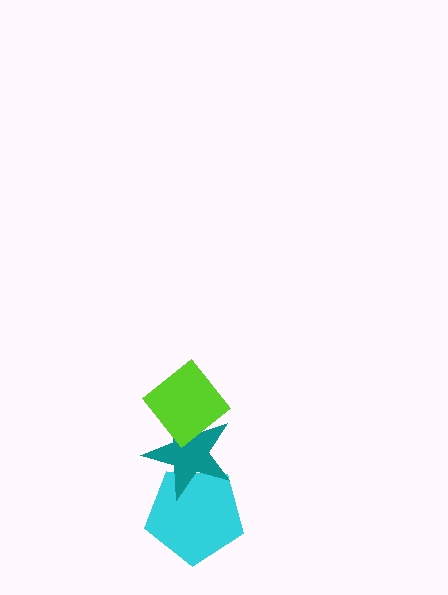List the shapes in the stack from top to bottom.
From top to bottom: the lime diamond, the teal star, the cyan pentagon.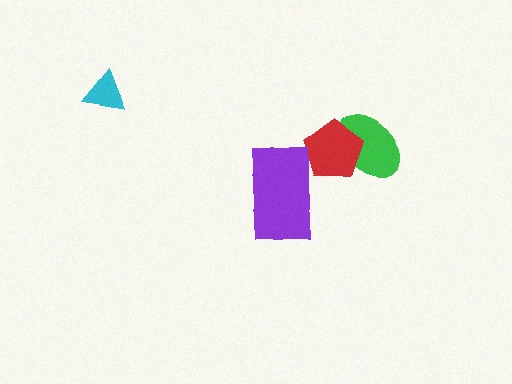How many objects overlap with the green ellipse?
1 object overlaps with the green ellipse.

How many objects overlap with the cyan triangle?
0 objects overlap with the cyan triangle.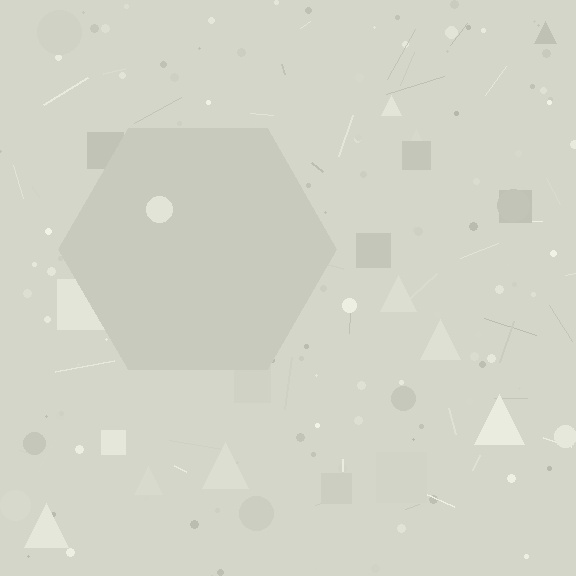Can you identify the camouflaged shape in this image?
The camouflaged shape is a hexagon.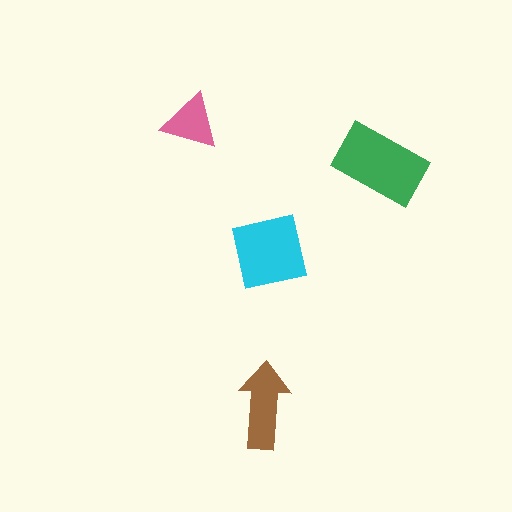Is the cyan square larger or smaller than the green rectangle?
Smaller.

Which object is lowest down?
The brown arrow is bottommost.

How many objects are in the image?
There are 4 objects in the image.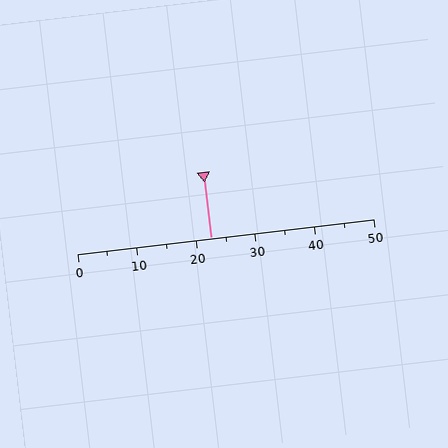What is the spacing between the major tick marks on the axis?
The major ticks are spaced 10 apart.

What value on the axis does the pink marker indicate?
The marker indicates approximately 22.5.